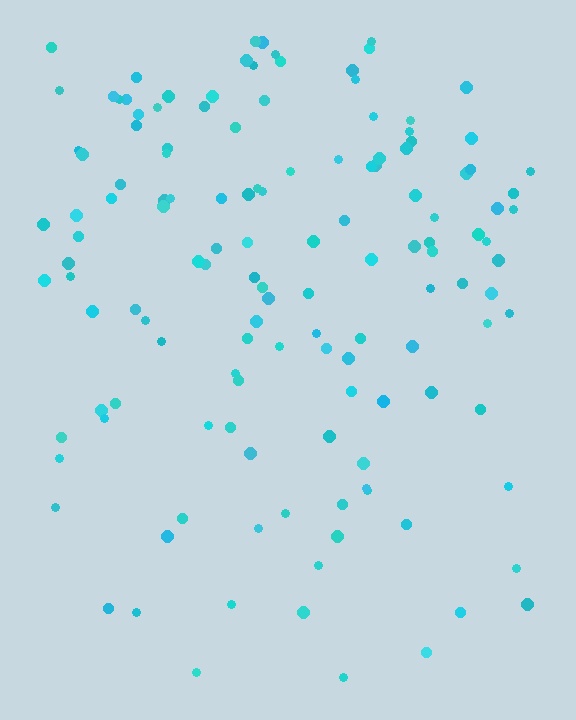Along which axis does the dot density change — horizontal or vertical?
Vertical.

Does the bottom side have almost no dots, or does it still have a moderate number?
Still a moderate number, just noticeably fewer than the top.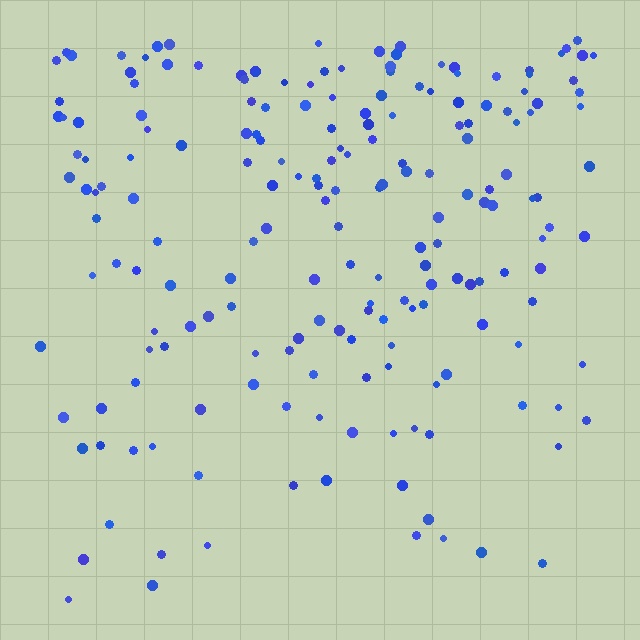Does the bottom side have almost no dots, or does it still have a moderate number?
Still a moderate number, just noticeably fewer than the top.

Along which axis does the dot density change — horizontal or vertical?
Vertical.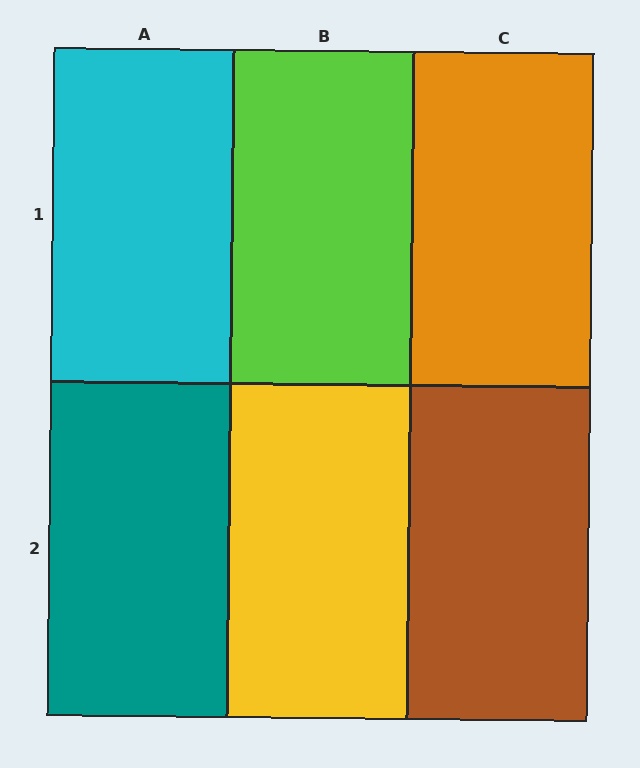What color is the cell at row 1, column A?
Cyan.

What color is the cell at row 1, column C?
Orange.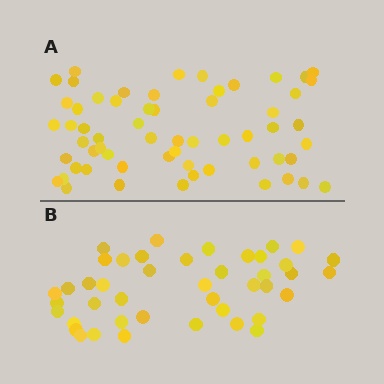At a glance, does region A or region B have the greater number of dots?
Region A (the top region) has more dots.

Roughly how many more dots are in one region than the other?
Region A has approximately 15 more dots than region B.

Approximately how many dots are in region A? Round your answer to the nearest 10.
About 60 dots.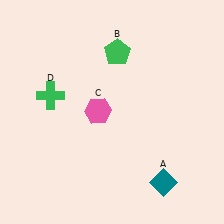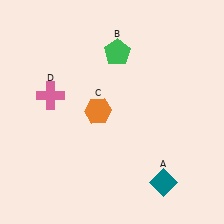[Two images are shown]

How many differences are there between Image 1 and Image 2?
There are 2 differences between the two images.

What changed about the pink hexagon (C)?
In Image 1, C is pink. In Image 2, it changed to orange.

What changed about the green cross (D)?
In Image 1, D is green. In Image 2, it changed to pink.